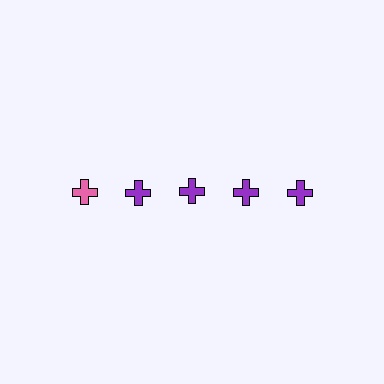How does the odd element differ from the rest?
It has a different color: pink instead of purple.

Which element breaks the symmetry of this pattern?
The pink cross in the top row, leftmost column breaks the symmetry. All other shapes are purple crosses.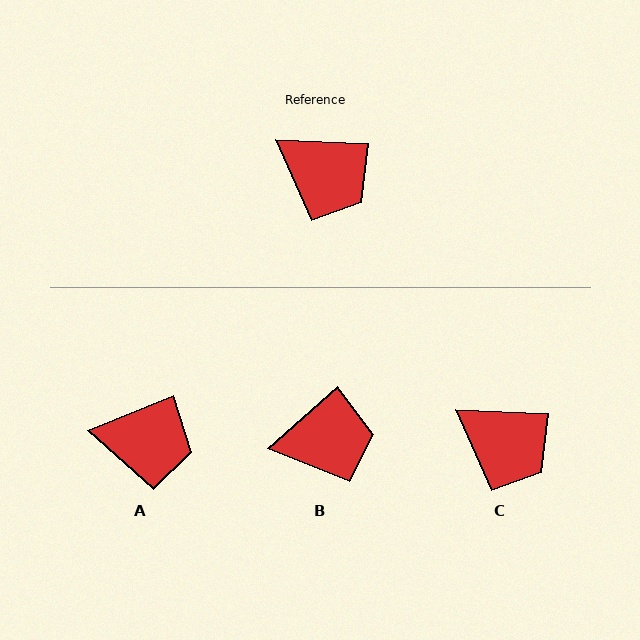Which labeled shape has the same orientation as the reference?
C.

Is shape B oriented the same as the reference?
No, it is off by about 45 degrees.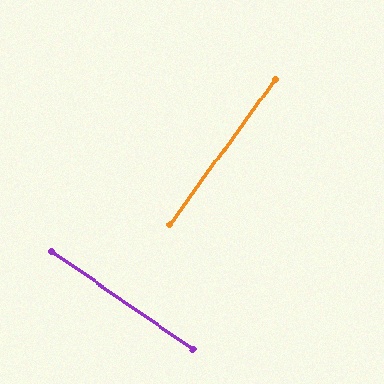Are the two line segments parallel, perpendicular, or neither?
Perpendicular — they meet at approximately 89°.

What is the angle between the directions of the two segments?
Approximately 89 degrees.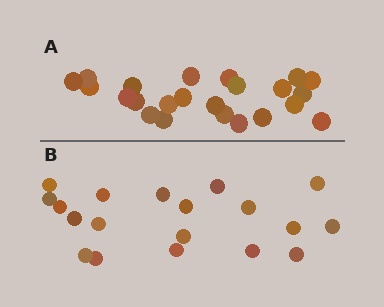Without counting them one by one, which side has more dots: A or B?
Region A (the top region) has more dots.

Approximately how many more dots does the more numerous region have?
Region A has about 4 more dots than region B.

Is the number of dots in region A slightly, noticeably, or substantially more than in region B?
Region A has only slightly more — the two regions are fairly close. The ratio is roughly 1.2 to 1.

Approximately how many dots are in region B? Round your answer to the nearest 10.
About 20 dots. (The exact count is 19, which rounds to 20.)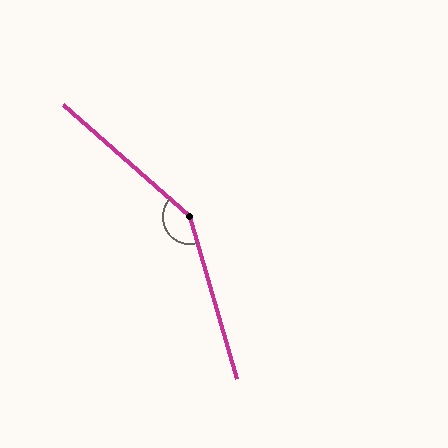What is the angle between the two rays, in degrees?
Approximately 148 degrees.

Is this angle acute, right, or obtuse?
It is obtuse.